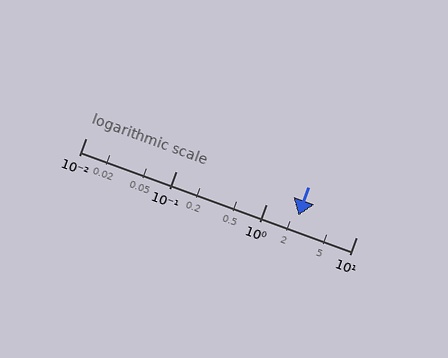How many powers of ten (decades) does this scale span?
The scale spans 3 decades, from 0.01 to 10.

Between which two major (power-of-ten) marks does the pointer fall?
The pointer is between 1 and 10.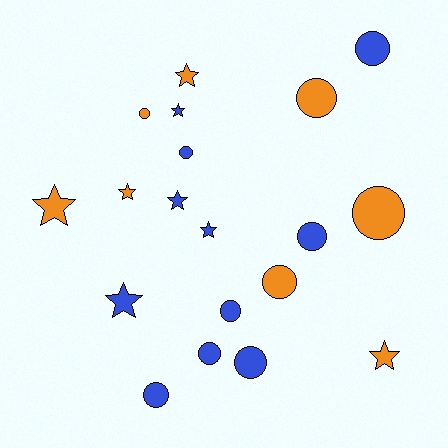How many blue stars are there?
There are 4 blue stars.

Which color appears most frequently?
Blue, with 11 objects.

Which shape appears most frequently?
Circle, with 11 objects.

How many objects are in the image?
There are 19 objects.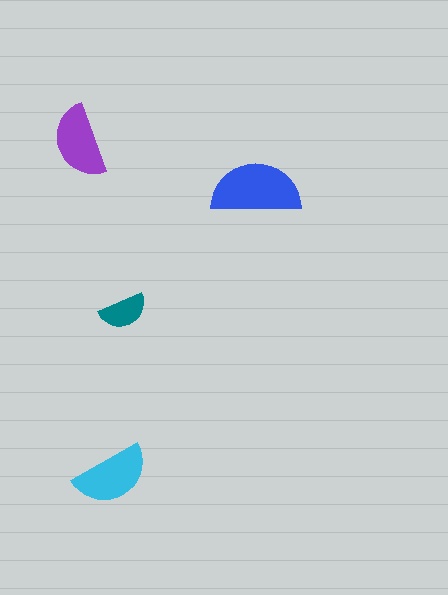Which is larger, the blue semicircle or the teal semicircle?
The blue one.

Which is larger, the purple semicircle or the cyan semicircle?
The cyan one.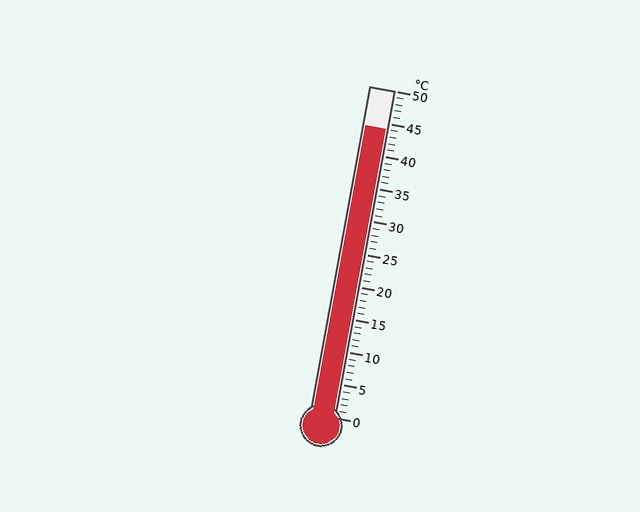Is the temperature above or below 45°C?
The temperature is below 45°C.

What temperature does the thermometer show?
The thermometer shows approximately 44°C.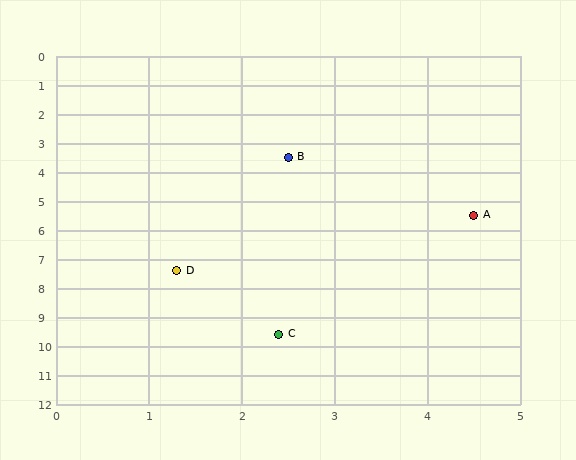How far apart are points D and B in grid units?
Points D and B are about 4.1 grid units apart.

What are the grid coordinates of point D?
Point D is at approximately (1.3, 7.4).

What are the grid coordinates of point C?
Point C is at approximately (2.4, 9.6).